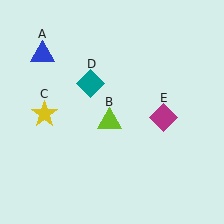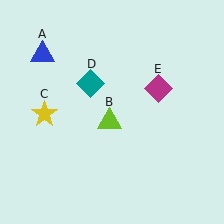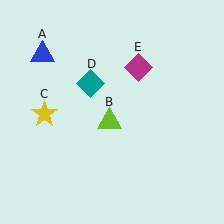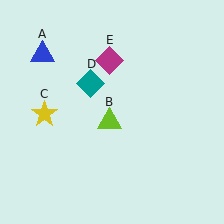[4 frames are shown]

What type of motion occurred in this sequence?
The magenta diamond (object E) rotated counterclockwise around the center of the scene.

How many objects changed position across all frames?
1 object changed position: magenta diamond (object E).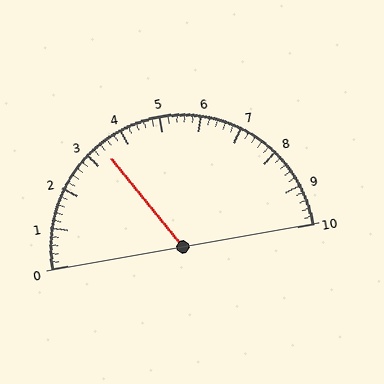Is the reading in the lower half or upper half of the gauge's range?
The reading is in the lower half of the range (0 to 10).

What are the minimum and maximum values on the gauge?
The gauge ranges from 0 to 10.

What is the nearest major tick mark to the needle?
The nearest major tick mark is 3.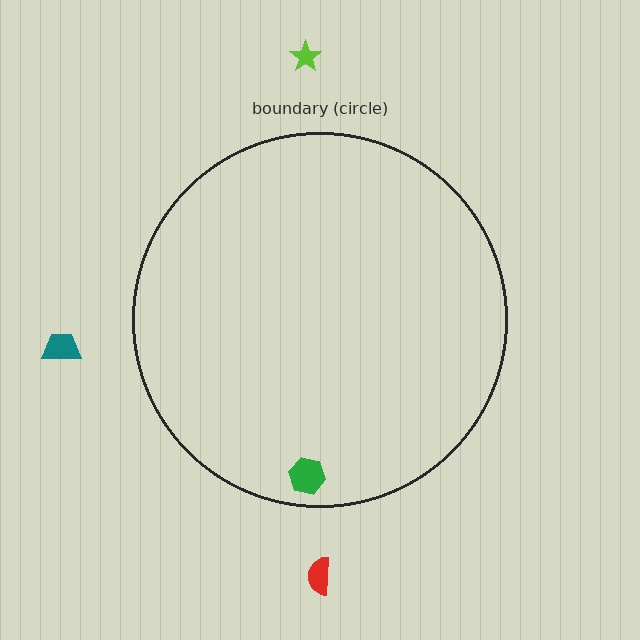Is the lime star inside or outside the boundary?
Outside.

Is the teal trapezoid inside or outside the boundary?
Outside.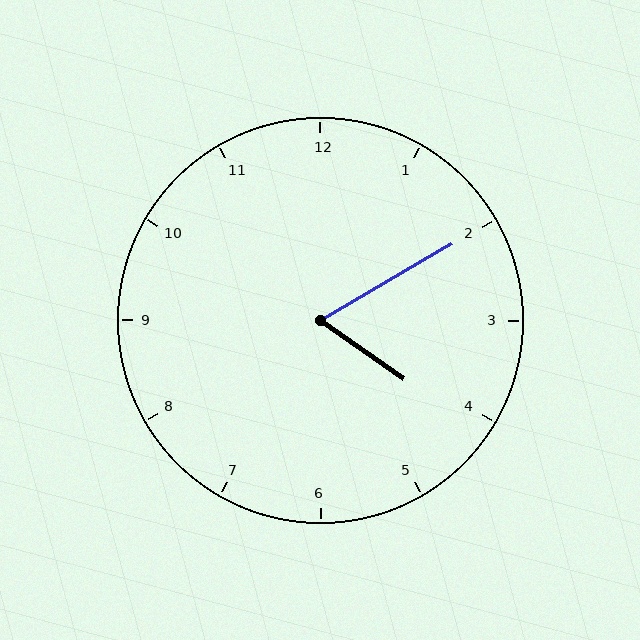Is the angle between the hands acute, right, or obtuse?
It is acute.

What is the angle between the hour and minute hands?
Approximately 65 degrees.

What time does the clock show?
4:10.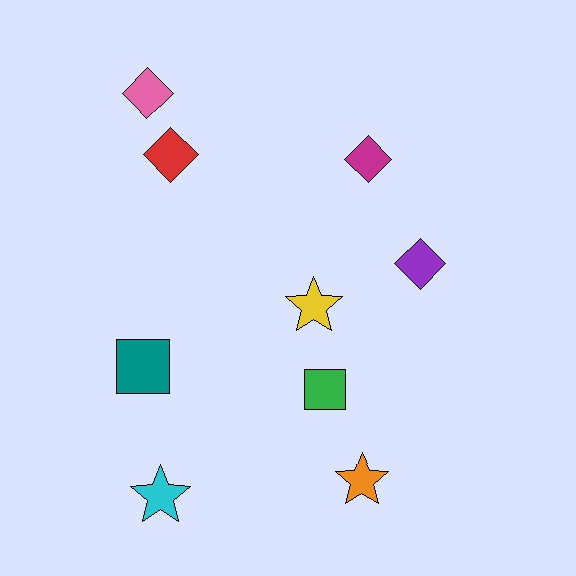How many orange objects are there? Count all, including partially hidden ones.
There is 1 orange object.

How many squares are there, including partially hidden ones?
There are 2 squares.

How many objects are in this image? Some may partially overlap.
There are 9 objects.